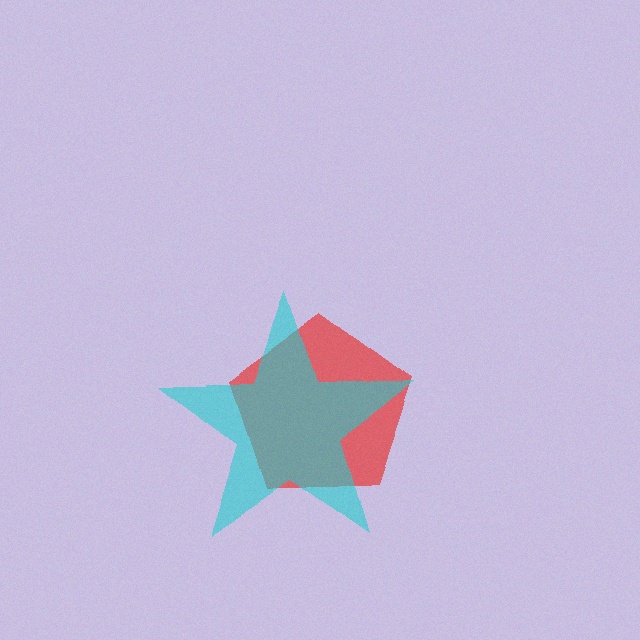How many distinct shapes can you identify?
There are 2 distinct shapes: a red pentagon, a cyan star.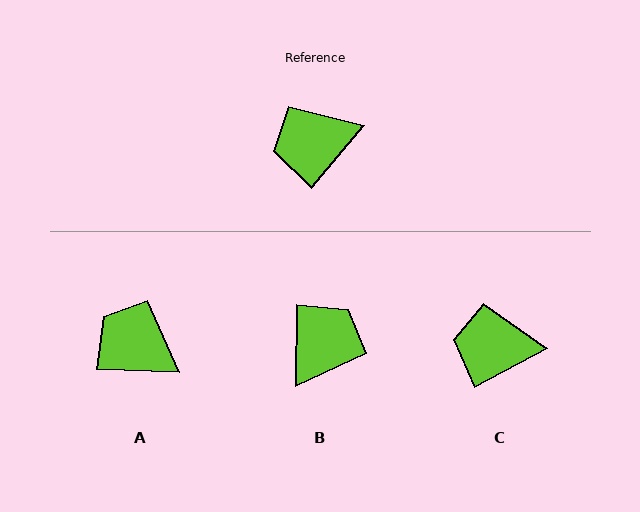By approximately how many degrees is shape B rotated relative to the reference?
Approximately 141 degrees clockwise.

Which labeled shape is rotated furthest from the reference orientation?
B, about 141 degrees away.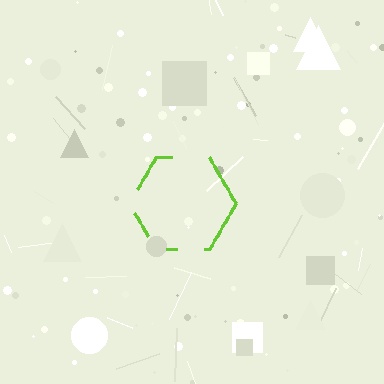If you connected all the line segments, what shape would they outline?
They would outline a hexagon.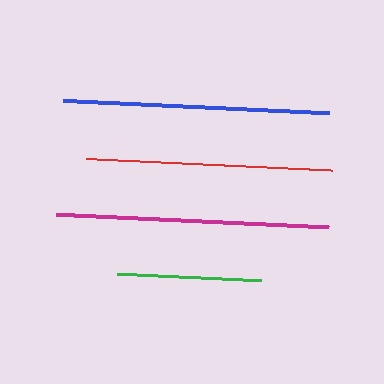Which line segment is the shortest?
The green line is the shortest at approximately 144 pixels.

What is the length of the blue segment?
The blue segment is approximately 266 pixels long.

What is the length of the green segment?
The green segment is approximately 144 pixels long.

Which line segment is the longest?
The magenta line is the longest at approximately 272 pixels.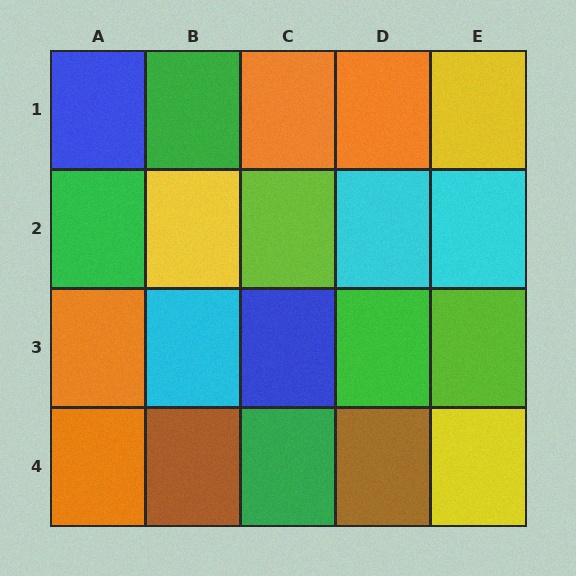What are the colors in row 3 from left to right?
Orange, cyan, blue, green, lime.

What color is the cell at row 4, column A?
Orange.